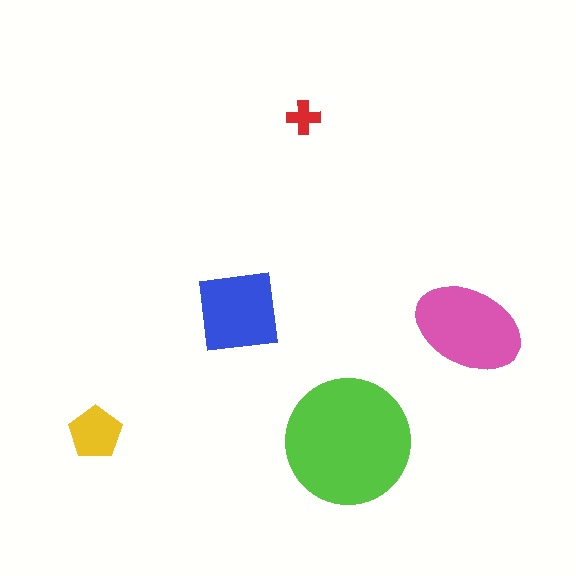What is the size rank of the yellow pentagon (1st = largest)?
4th.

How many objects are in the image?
There are 5 objects in the image.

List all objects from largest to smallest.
The lime circle, the pink ellipse, the blue square, the yellow pentagon, the red cross.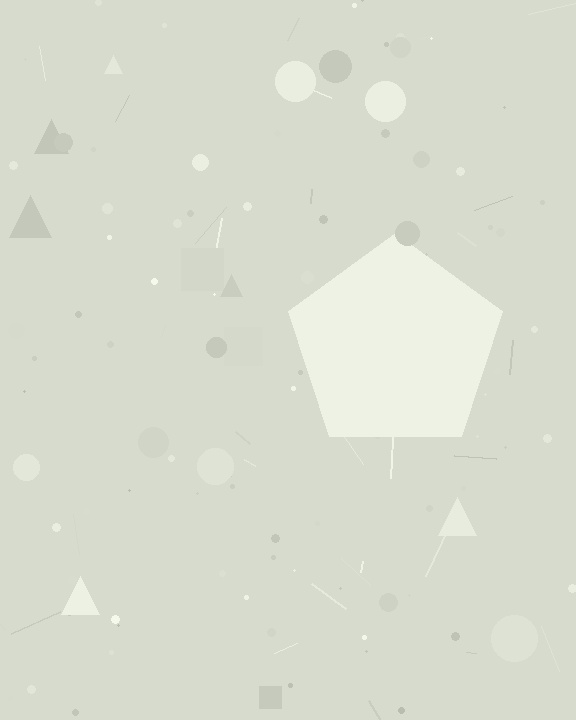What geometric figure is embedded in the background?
A pentagon is embedded in the background.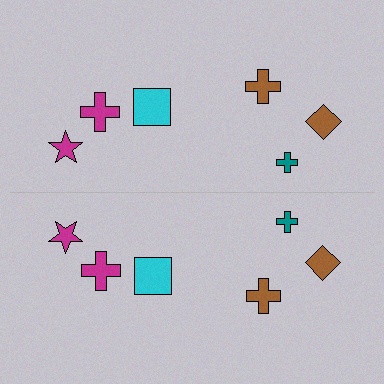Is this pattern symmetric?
Yes, this pattern has bilateral (reflection) symmetry.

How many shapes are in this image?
There are 12 shapes in this image.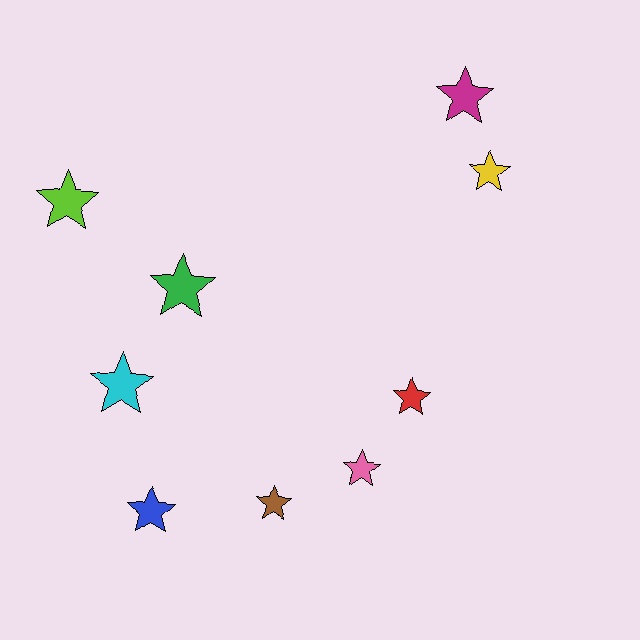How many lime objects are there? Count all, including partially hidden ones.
There is 1 lime object.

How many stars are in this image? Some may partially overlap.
There are 9 stars.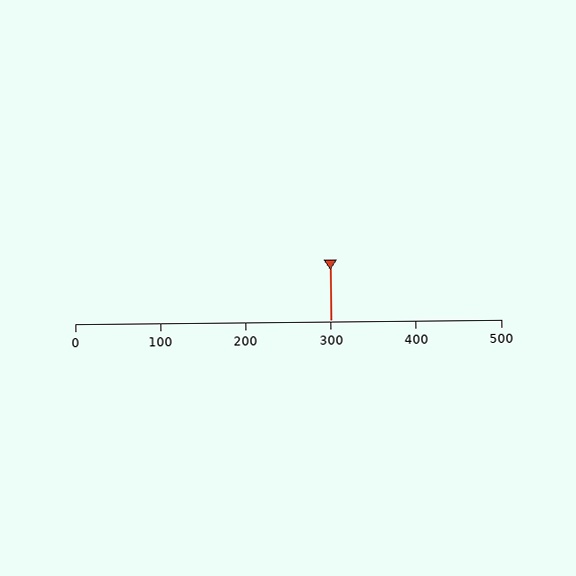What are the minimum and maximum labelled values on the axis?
The axis runs from 0 to 500.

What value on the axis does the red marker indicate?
The marker indicates approximately 300.